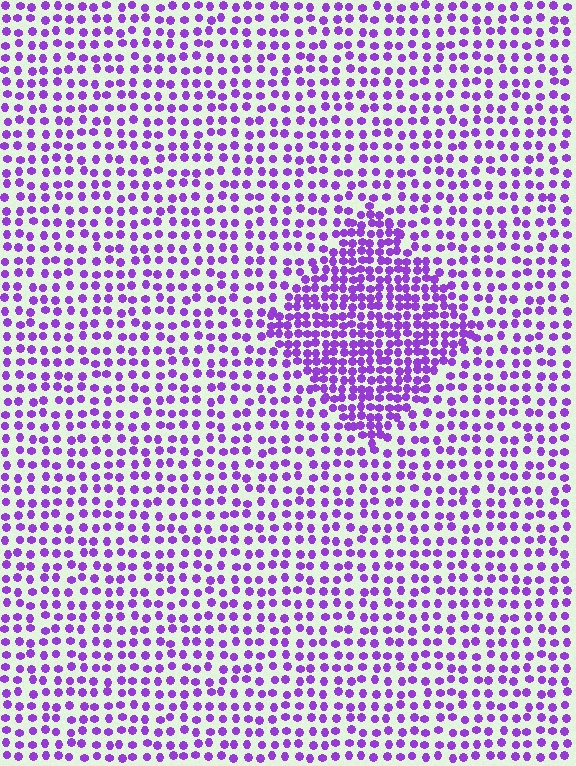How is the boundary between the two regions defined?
The boundary is defined by a change in element density (approximately 1.9x ratio). All elements are the same color, size, and shape.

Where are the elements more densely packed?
The elements are more densely packed inside the diamond boundary.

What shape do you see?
I see a diamond.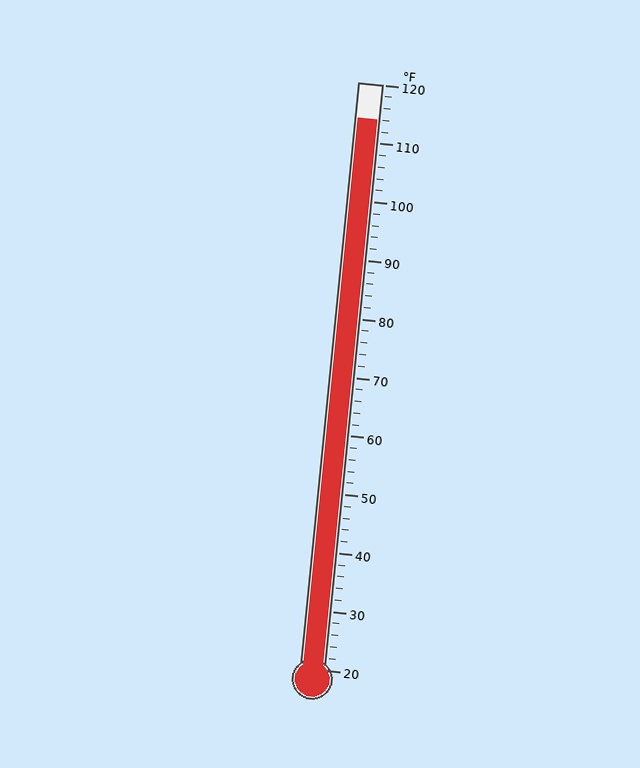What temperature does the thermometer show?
The thermometer shows approximately 114°F.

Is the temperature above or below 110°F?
The temperature is above 110°F.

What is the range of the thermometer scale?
The thermometer scale ranges from 20°F to 120°F.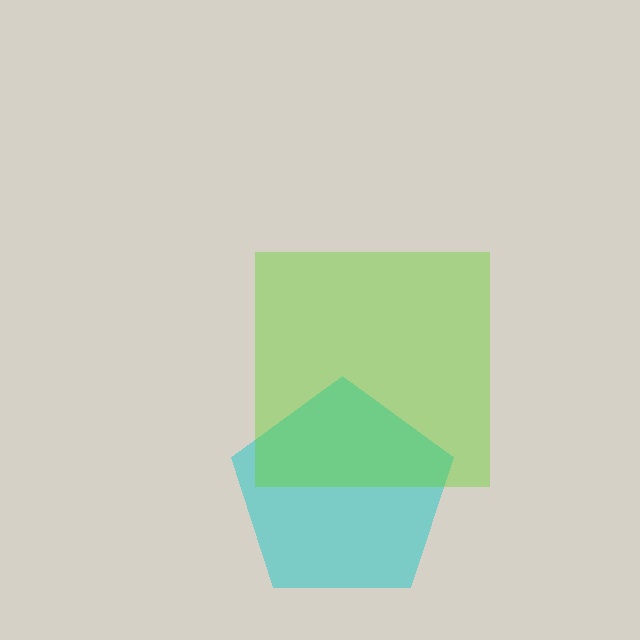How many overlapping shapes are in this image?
There are 2 overlapping shapes in the image.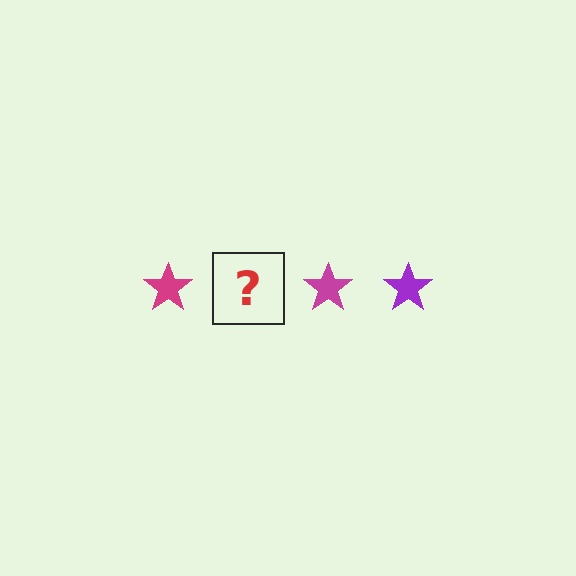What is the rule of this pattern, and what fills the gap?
The rule is that the pattern cycles through magenta, purple stars. The gap should be filled with a purple star.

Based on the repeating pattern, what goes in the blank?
The blank should be a purple star.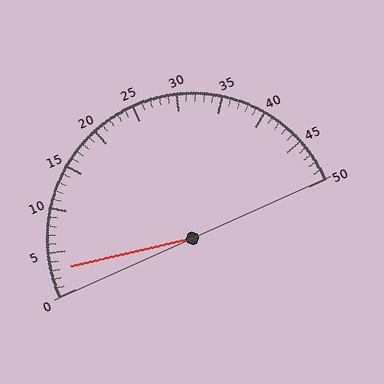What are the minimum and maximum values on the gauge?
The gauge ranges from 0 to 50.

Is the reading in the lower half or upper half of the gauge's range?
The reading is in the lower half of the range (0 to 50).